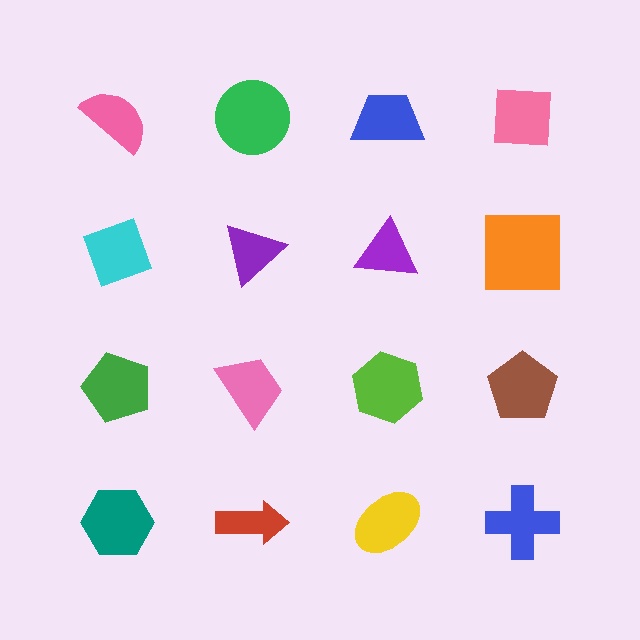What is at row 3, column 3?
A lime hexagon.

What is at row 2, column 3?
A purple triangle.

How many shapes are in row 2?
4 shapes.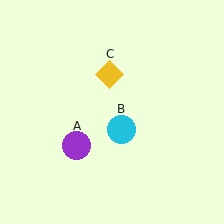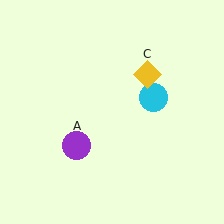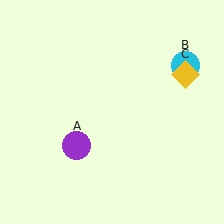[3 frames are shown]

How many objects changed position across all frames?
2 objects changed position: cyan circle (object B), yellow diamond (object C).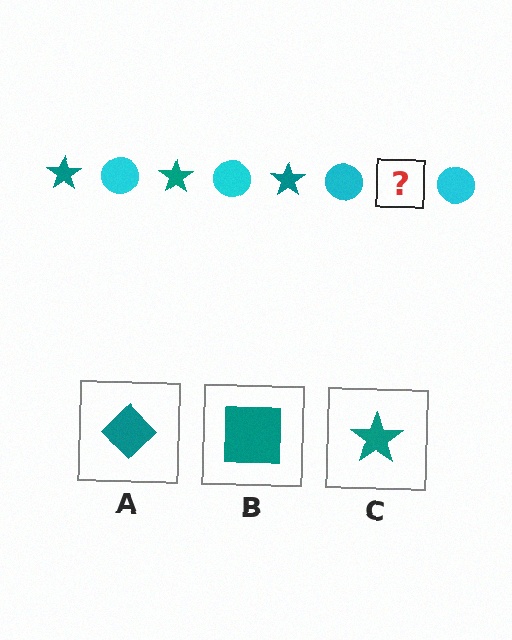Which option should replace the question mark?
Option C.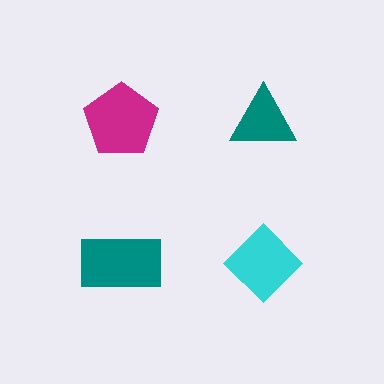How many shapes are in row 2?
2 shapes.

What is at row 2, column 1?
A teal rectangle.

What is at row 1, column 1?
A magenta pentagon.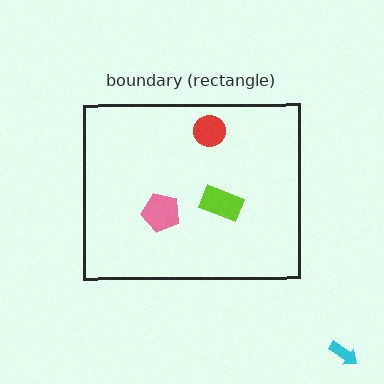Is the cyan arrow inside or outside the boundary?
Outside.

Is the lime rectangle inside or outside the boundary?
Inside.